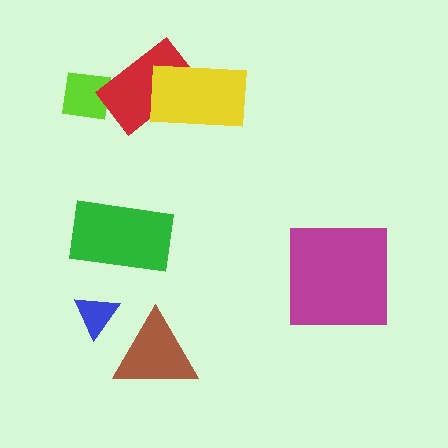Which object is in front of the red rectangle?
The yellow rectangle is in front of the red rectangle.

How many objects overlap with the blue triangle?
0 objects overlap with the blue triangle.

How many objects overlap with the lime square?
1 object overlaps with the lime square.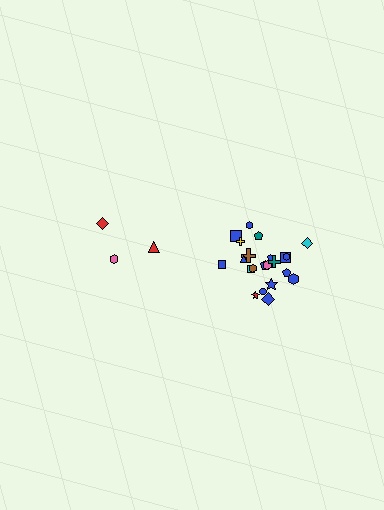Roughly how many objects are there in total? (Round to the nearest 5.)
Roughly 25 objects in total.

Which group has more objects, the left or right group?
The right group.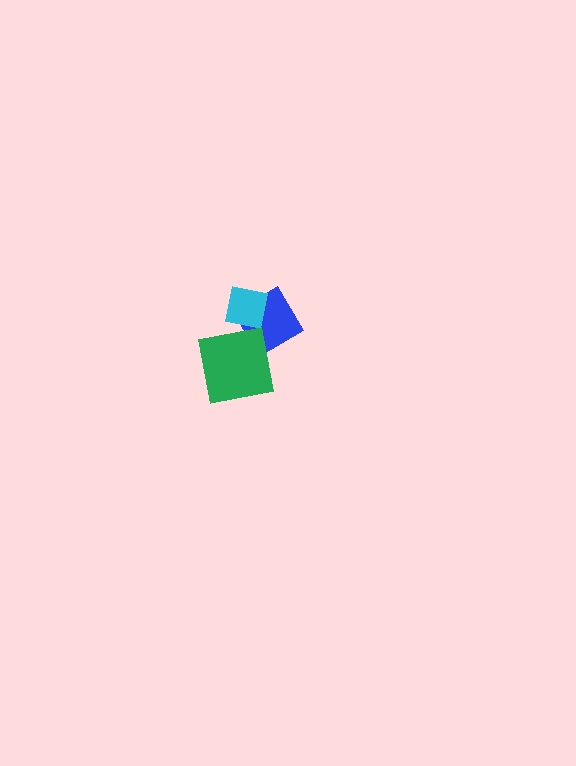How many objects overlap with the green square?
0 objects overlap with the green square.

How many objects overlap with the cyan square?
1 object overlaps with the cyan square.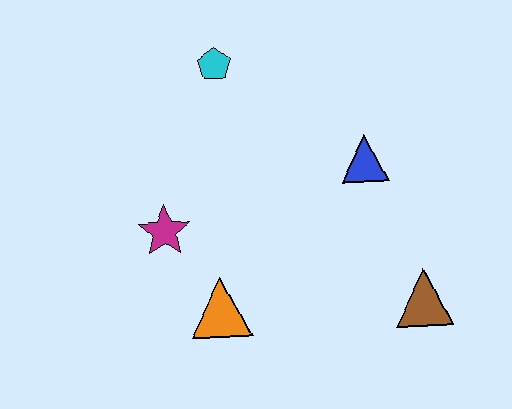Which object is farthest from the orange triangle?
The cyan pentagon is farthest from the orange triangle.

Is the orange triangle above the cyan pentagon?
No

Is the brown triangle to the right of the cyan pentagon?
Yes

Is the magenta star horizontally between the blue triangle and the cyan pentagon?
No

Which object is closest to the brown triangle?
The blue triangle is closest to the brown triangle.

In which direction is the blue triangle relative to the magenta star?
The blue triangle is to the right of the magenta star.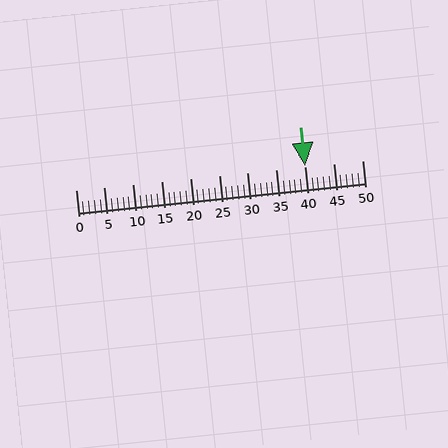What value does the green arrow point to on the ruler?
The green arrow points to approximately 40.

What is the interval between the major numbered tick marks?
The major tick marks are spaced 5 units apart.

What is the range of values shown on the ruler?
The ruler shows values from 0 to 50.